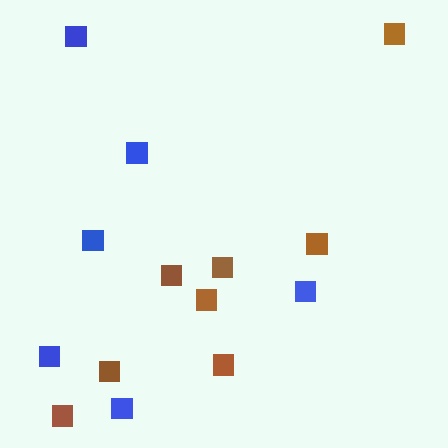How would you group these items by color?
There are 2 groups: one group of blue squares (6) and one group of brown squares (8).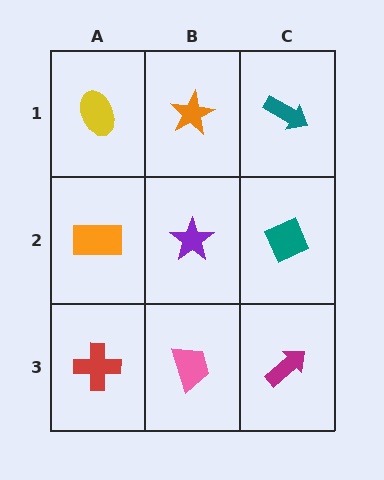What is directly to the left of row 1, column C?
An orange star.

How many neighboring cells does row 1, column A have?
2.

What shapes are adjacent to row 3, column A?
An orange rectangle (row 2, column A), a pink trapezoid (row 3, column B).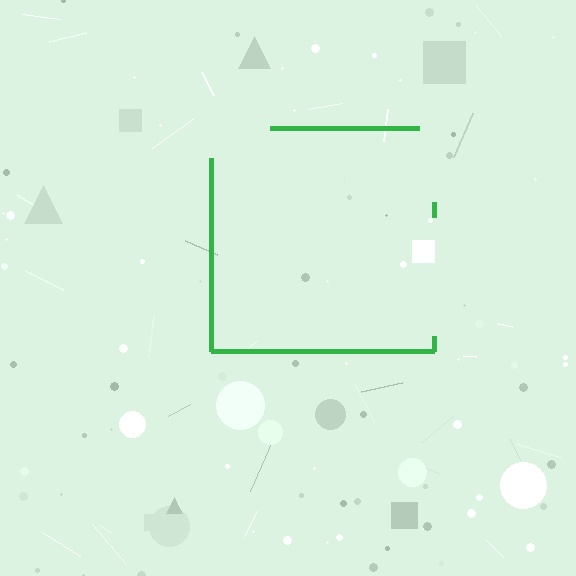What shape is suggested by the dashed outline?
The dashed outline suggests a square.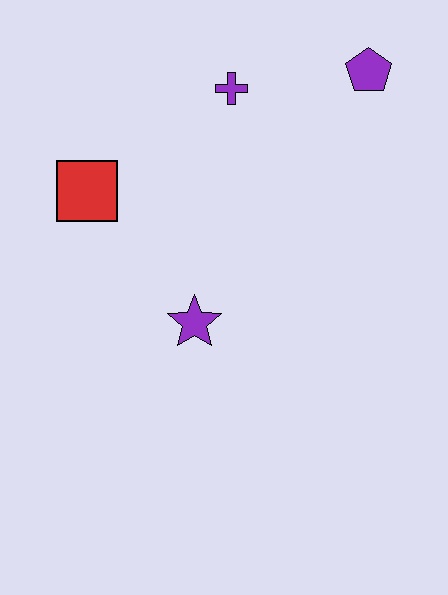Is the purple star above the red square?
No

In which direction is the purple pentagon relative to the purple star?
The purple pentagon is above the purple star.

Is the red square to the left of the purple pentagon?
Yes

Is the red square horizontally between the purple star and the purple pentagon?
No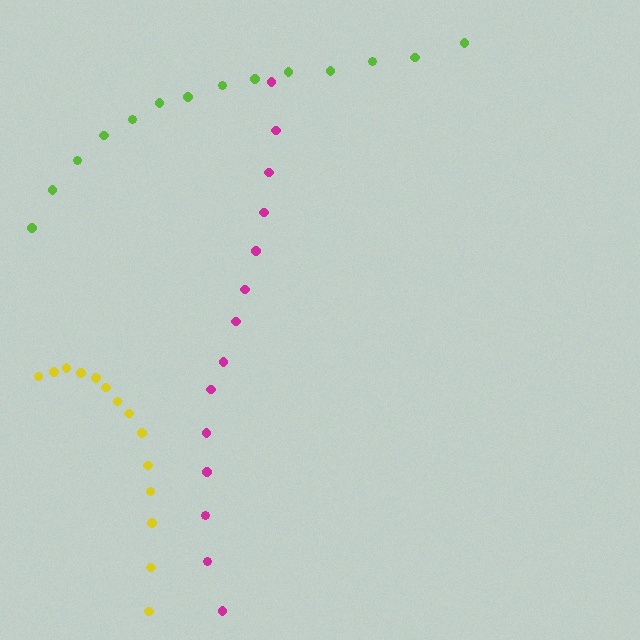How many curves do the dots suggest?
There are 3 distinct paths.